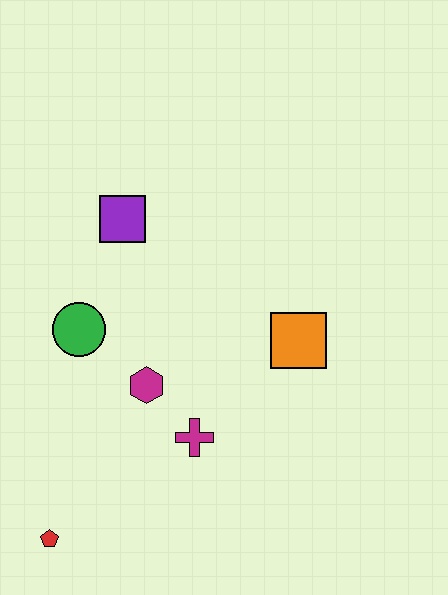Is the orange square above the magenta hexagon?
Yes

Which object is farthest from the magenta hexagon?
The red pentagon is farthest from the magenta hexagon.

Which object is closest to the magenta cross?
The magenta hexagon is closest to the magenta cross.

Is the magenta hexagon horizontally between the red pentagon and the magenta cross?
Yes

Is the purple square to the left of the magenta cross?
Yes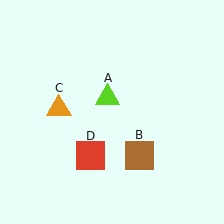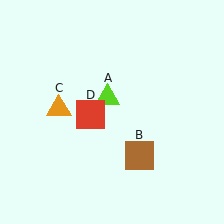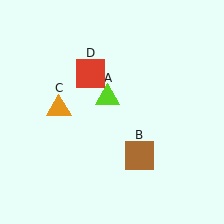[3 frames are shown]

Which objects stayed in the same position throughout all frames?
Lime triangle (object A) and brown square (object B) and orange triangle (object C) remained stationary.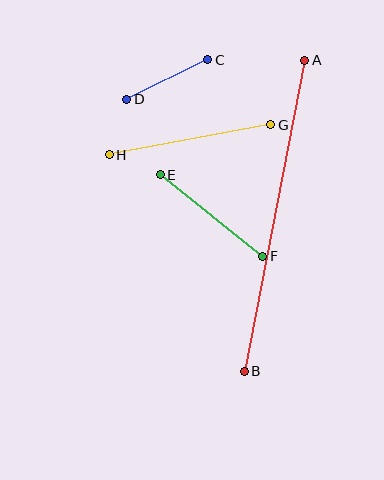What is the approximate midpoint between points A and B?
The midpoint is at approximately (274, 216) pixels.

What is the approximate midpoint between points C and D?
The midpoint is at approximately (167, 80) pixels.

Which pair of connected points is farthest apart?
Points A and B are farthest apart.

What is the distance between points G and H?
The distance is approximately 164 pixels.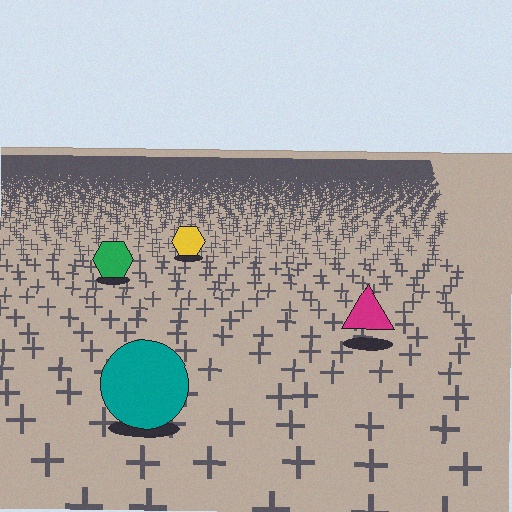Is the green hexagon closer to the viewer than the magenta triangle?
No. The magenta triangle is closer — you can tell from the texture gradient: the ground texture is coarser near it.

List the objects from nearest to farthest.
From nearest to farthest: the teal circle, the magenta triangle, the green hexagon, the yellow hexagon.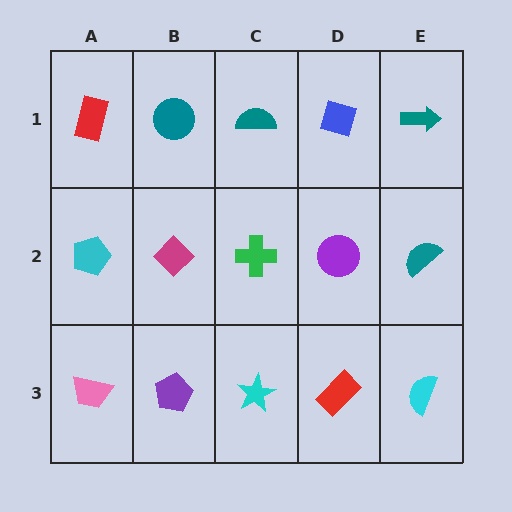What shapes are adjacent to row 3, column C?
A green cross (row 2, column C), a purple pentagon (row 3, column B), a red rectangle (row 3, column D).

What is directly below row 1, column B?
A magenta diamond.